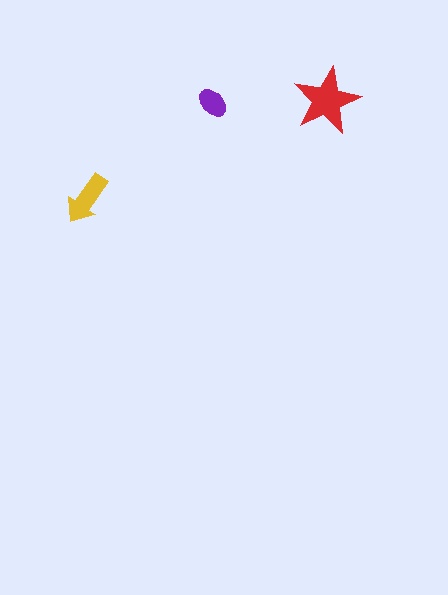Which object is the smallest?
The purple ellipse.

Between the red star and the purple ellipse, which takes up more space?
The red star.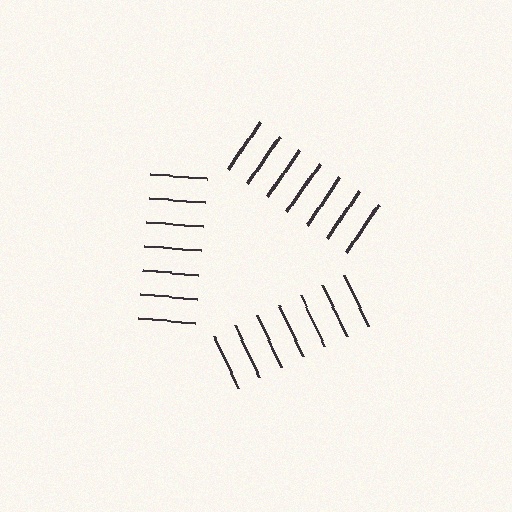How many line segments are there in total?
21 — 7 along each of the 3 edges.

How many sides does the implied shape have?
3 sides — the line-ends trace a triangle.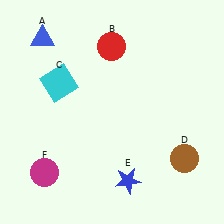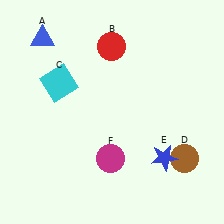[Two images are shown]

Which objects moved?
The objects that moved are: the blue star (E), the magenta circle (F).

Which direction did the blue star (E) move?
The blue star (E) moved right.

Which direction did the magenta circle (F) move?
The magenta circle (F) moved right.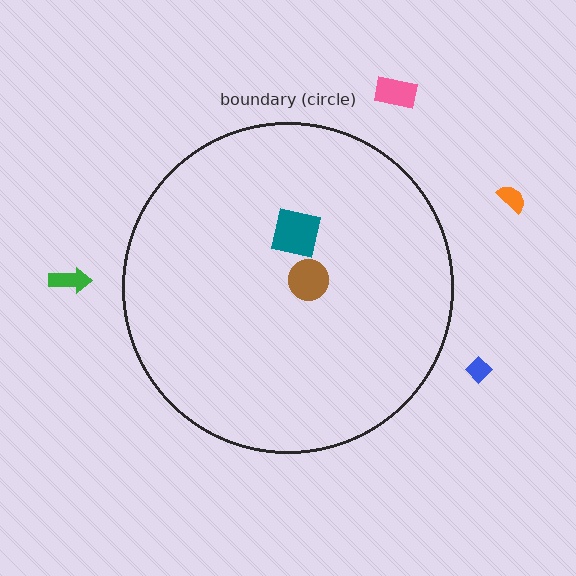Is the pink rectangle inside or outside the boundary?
Outside.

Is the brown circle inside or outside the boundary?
Inside.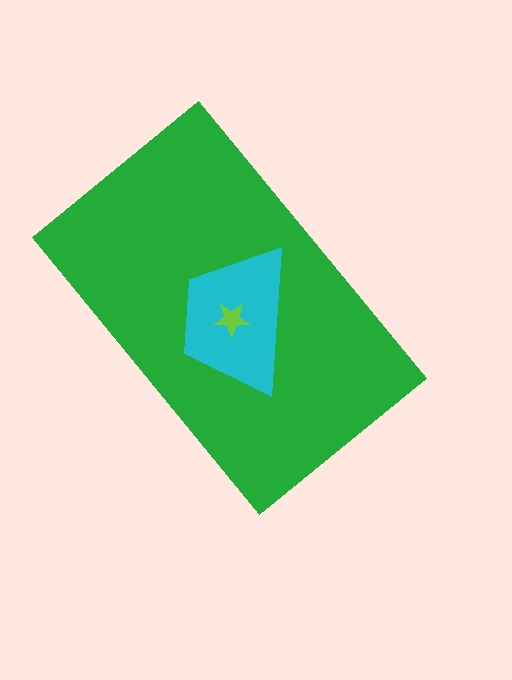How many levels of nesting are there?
3.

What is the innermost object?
The lime star.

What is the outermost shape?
The green rectangle.